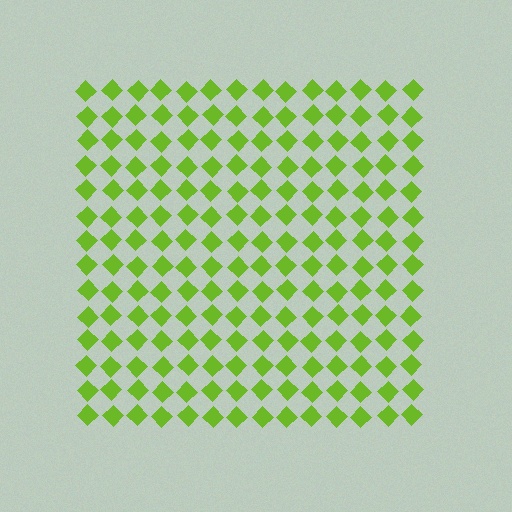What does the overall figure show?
The overall figure shows a square.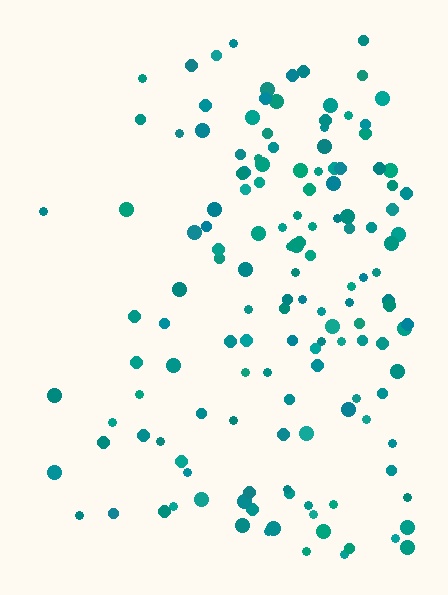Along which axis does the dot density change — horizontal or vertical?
Horizontal.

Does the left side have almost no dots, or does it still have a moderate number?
Still a moderate number, just noticeably fewer than the right.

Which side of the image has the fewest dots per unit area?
The left.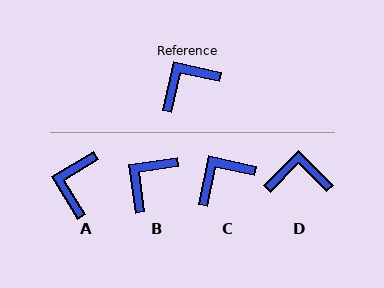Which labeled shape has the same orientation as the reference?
C.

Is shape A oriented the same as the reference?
No, it is off by about 44 degrees.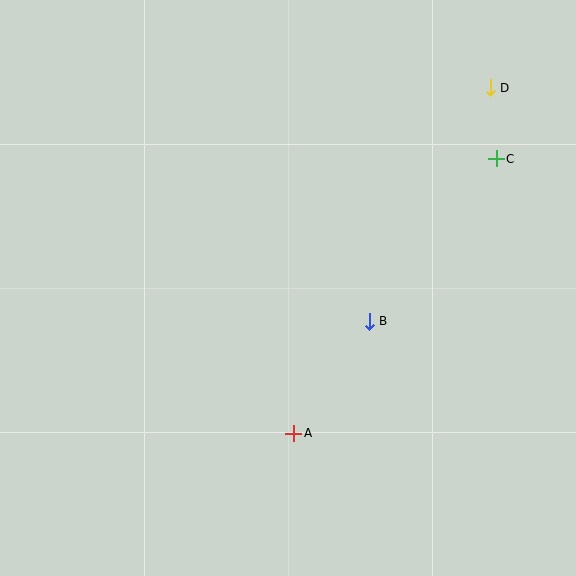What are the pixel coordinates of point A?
Point A is at (294, 433).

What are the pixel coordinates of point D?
Point D is at (490, 88).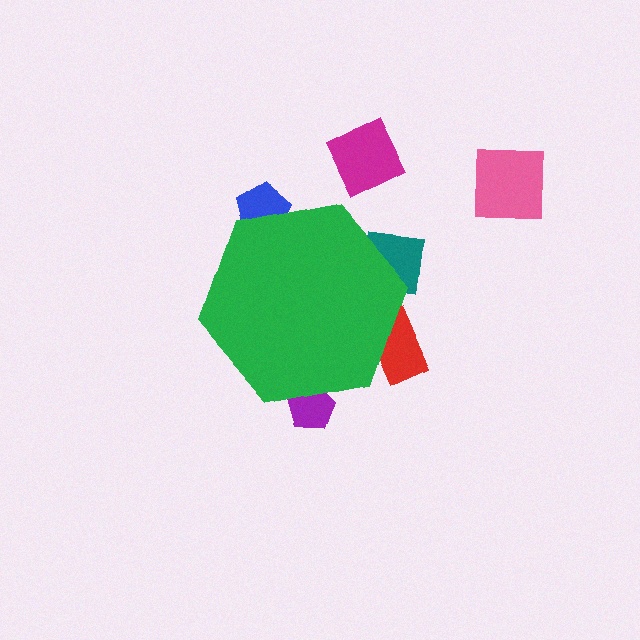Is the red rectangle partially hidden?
Yes, the red rectangle is partially hidden behind the green hexagon.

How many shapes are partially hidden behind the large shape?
4 shapes are partially hidden.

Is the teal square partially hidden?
Yes, the teal square is partially hidden behind the green hexagon.